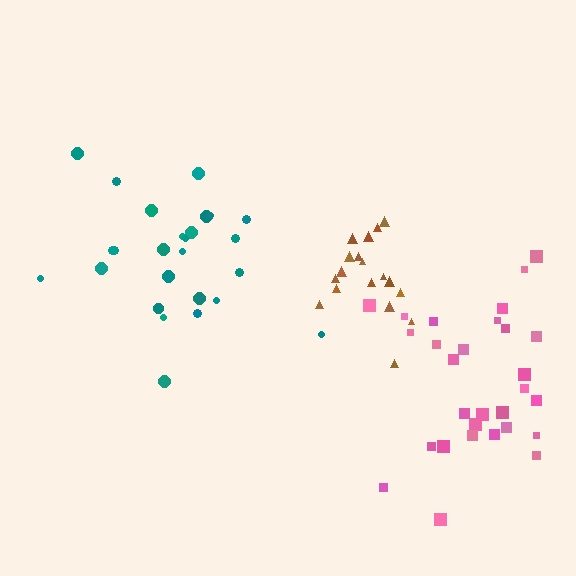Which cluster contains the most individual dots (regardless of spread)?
Pink (29).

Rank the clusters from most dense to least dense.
brown, teal, pink.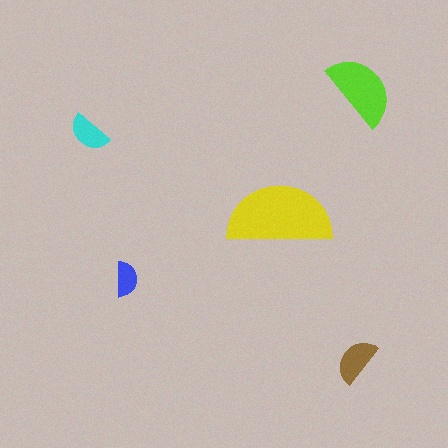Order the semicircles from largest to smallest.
the yellow one, the lime one, the brown one, the cyan one, the blue one.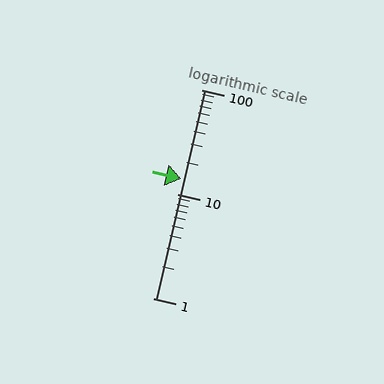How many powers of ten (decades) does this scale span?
The scale spans 2 decades, from 1 to 100.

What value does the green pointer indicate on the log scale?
The pointer indicates approximately 14.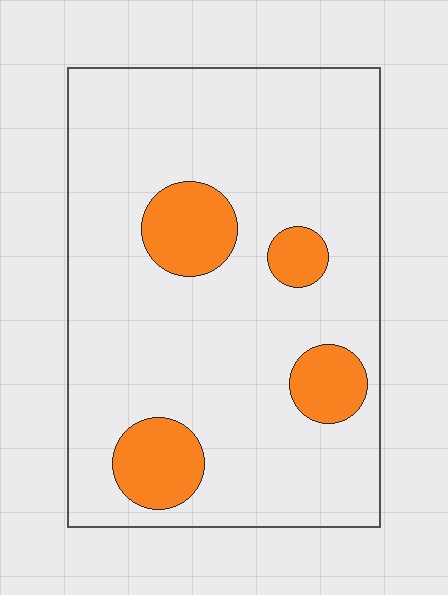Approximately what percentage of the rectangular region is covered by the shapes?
Approximately 15%.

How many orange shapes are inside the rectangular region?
4.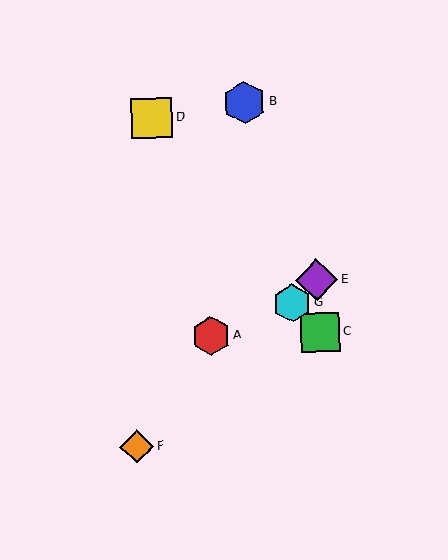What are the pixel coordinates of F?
Object F is at (137, 447).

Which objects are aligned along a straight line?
Objects E, F, G are aligned along a straight line.